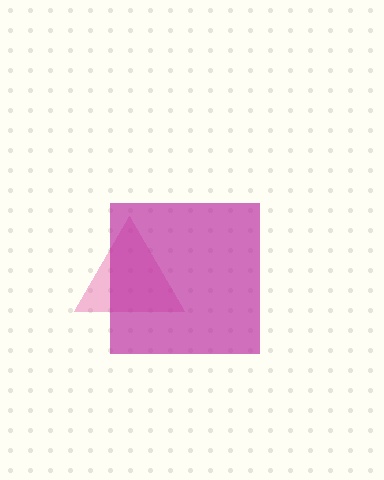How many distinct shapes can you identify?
There are 2 distinct shapes: a pink triangle, a magenta square.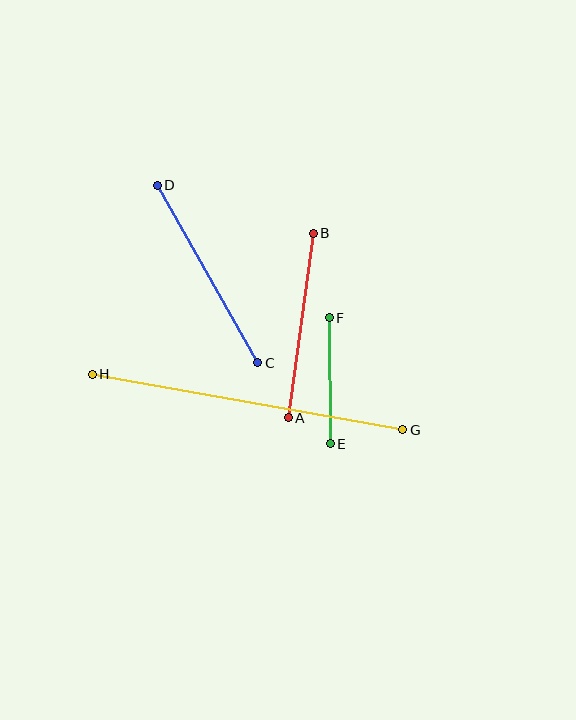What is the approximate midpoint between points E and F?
The midpoint is at approximately (330, 381) pixels.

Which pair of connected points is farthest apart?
Points G and H are farthest apart.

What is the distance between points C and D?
The distance is approximately 204 pixels.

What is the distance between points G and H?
The distance is approximately 316 pixels.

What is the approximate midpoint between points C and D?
The midpoint is at approximately (208, 274) pixels.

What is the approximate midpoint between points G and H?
The midpoint is at approximately (248, 402) pixels.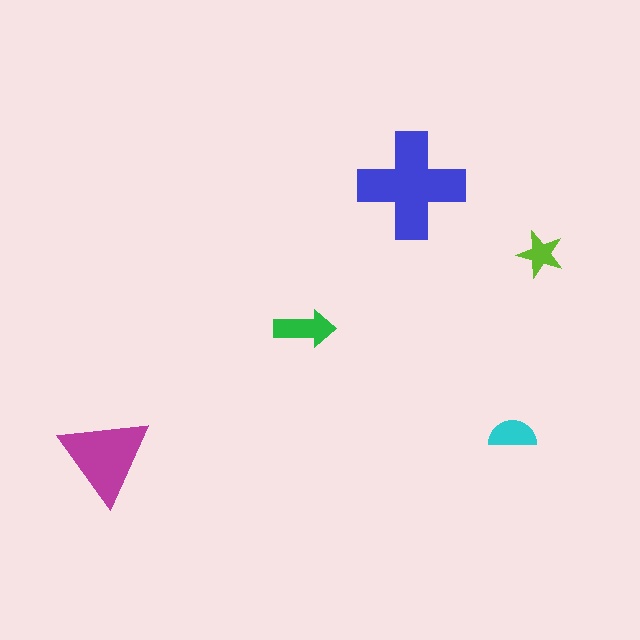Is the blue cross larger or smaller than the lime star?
Larger.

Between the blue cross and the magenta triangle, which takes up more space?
The blue cross.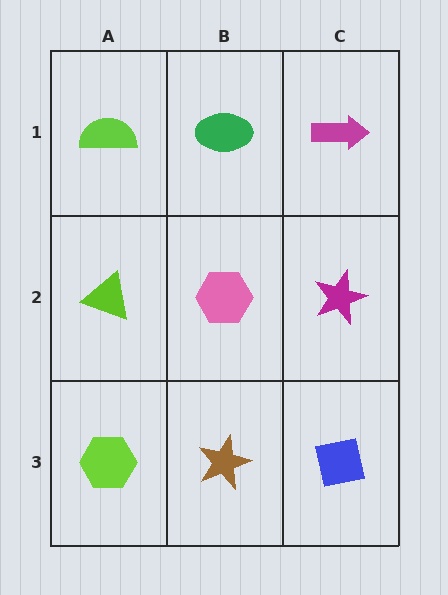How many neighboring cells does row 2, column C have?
3.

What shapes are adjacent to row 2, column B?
A green ellipse (row 1, column B), a brown star (row 3, column B), a lime triangle (row 2, column A), a magenta star (row 2, column C).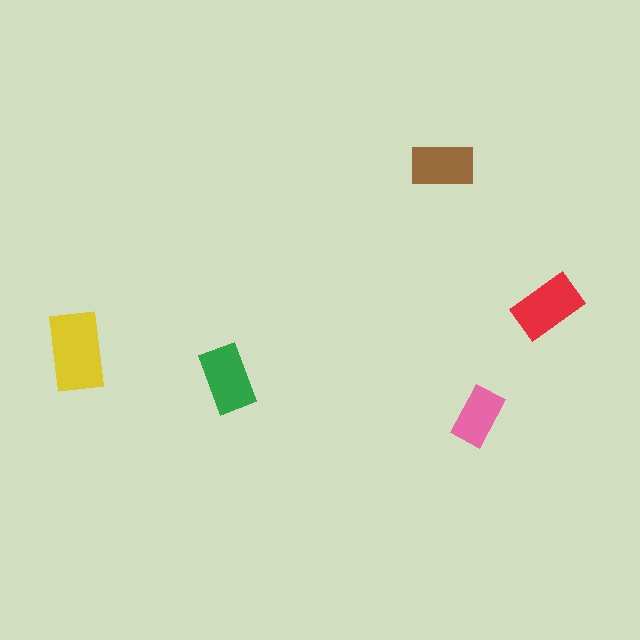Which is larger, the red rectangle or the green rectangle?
The red one.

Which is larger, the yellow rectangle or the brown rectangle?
The yellow one.